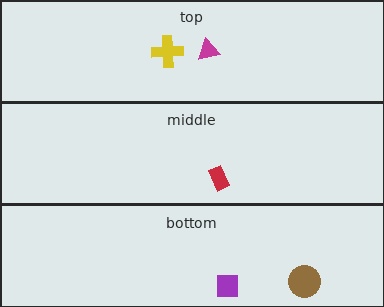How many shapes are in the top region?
2.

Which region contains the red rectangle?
The middle region.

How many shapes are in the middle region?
1.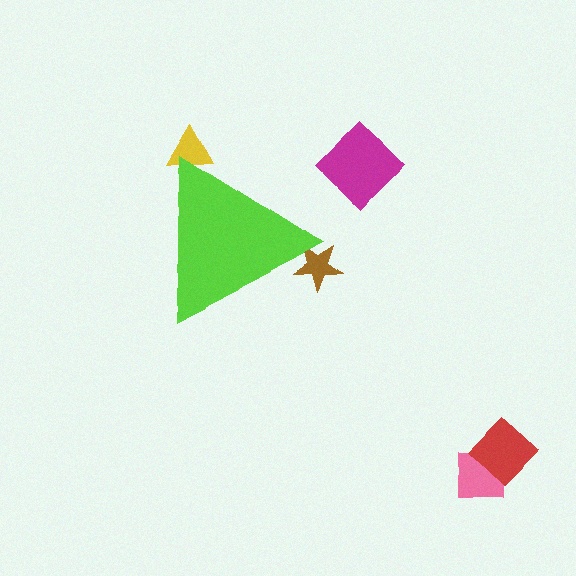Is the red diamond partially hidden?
No, the red diamond is fully visible.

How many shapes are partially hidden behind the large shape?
2 shapes are partially hidden.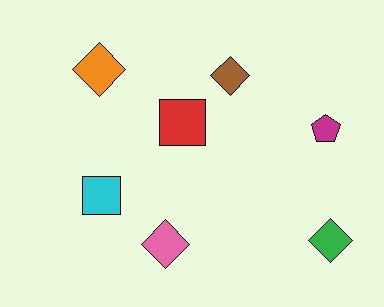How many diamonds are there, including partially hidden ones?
There are 4 diamonds.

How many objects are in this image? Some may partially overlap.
There are 7 objects.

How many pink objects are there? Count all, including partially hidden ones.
There is 1 pink object.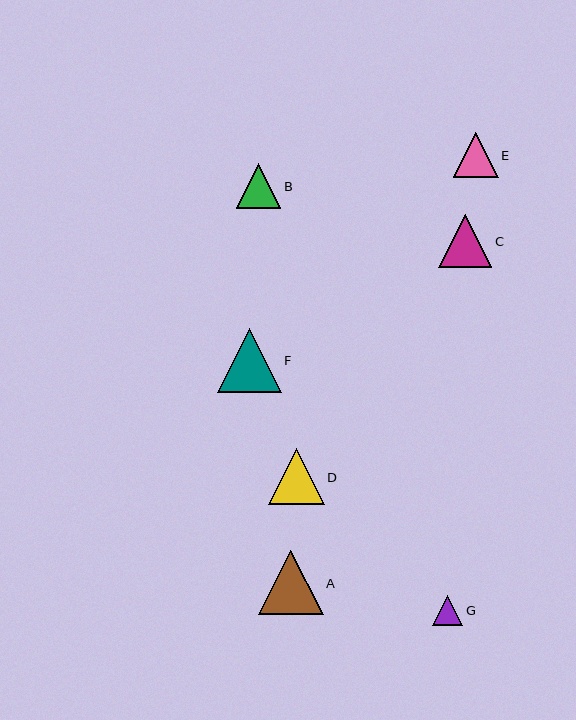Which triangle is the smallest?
Triangle G is the smallest with a size of approximately 30 pixels.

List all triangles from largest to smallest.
From largest to smallest: A, F, D, C, B, E, G.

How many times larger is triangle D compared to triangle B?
Triangle D is approximately 1.2 times the size of triangle B.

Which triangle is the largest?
Triangle A is the largest with a size of approximately 64 pixels.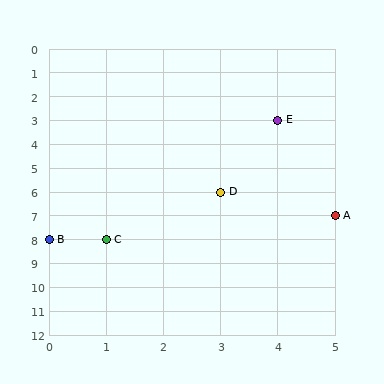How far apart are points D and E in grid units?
Points D and E are 1 column and 3 rows apart (about 3.2 grid units diagonally).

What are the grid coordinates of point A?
Point A is at grid coordinates (5, 7).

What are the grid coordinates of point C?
Point C is at grid coordinates (1, 8).